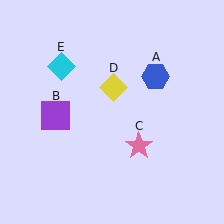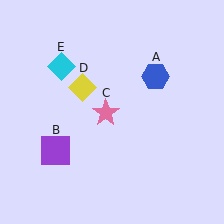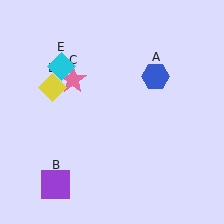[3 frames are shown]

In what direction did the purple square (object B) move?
The purple square (object B) moved down.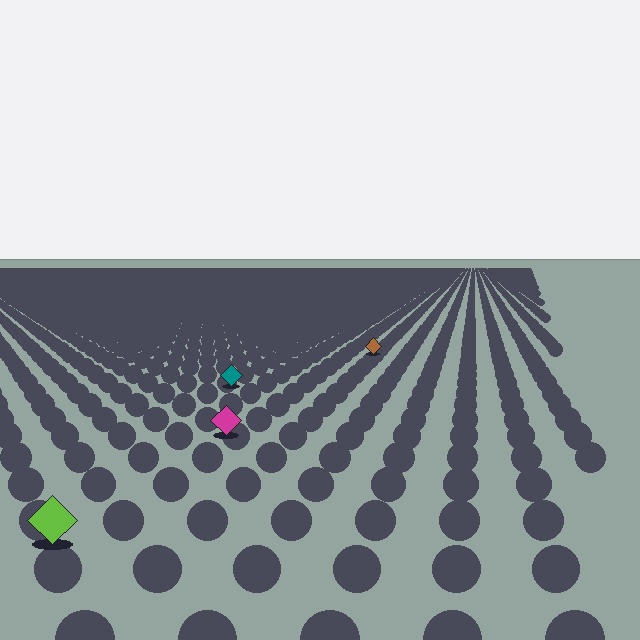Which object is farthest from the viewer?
The brown diamond is farthest from the viewer. It appears smaller and the ground texture around it is denser.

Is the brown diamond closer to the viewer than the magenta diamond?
No. The magenta diamond is closer — you can tell from the texture gradient: the ground texture is coarser near it.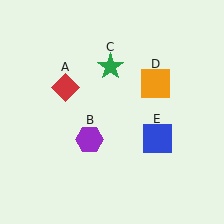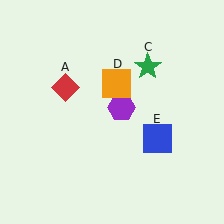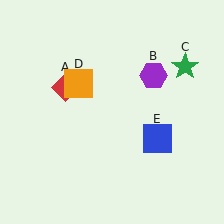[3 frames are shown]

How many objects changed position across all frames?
3 objects changed position: purple hexagon (object B), green star (object C), orange square (object D).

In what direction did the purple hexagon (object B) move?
The purple hexagon (object B) moved up and to the right.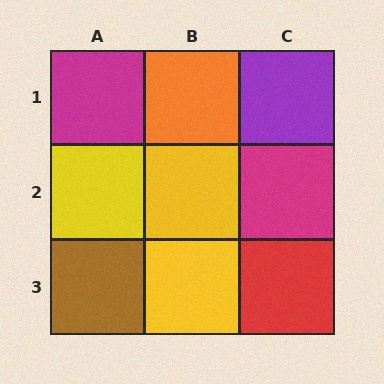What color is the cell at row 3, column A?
Brown.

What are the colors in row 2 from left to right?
Yellow, yellow, magenta.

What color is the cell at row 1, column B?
Orange.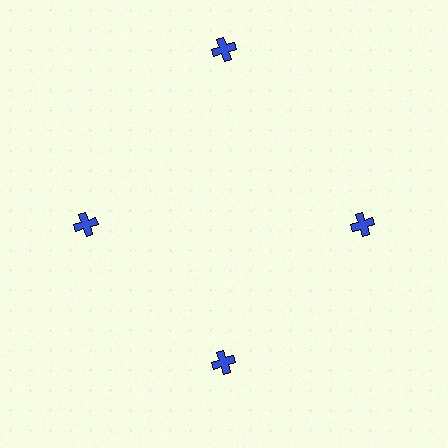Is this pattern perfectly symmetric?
No. The 4 blue crosses are arranged in a ring, but one element near the 12 o'clock position is pushed outward from the center, breaking the 4-fold rotational symmetry.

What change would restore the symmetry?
The symmetry would be restored by moving it inward, back onto the ring so that all 4 crosses sit at equal angles and equal distance from the center.